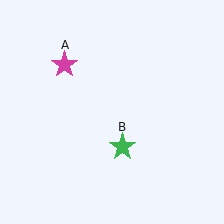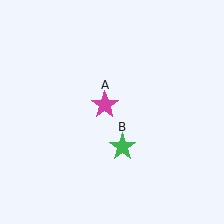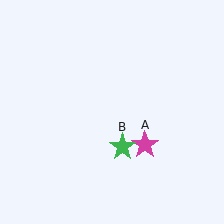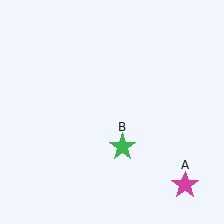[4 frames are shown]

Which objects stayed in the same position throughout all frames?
Green star (object B) remained stationary.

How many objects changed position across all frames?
1 object changed position: magenta star (object A).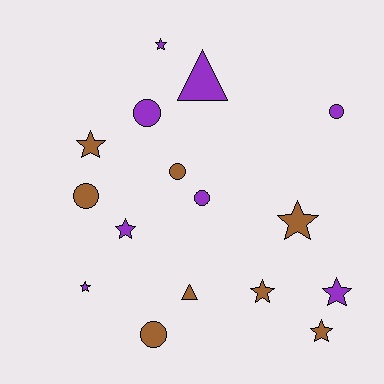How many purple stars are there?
There are 4 purple stars.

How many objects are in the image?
There are 16 objects.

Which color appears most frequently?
Purple, with 8 objects.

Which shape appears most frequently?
Star, with 8 objects.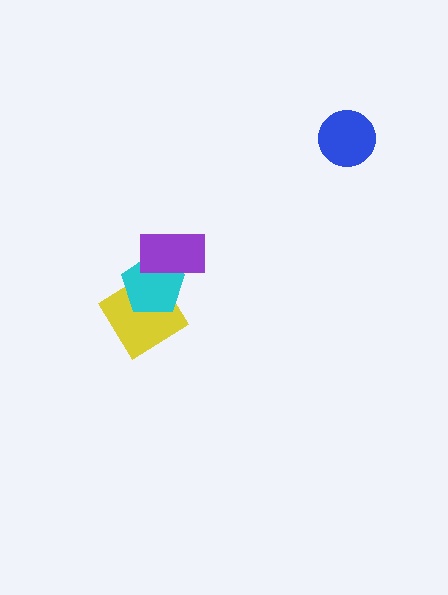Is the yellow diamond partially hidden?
Yes, it is partially covered by another shape.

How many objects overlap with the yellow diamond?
1 object overlaps with the yellow diamond.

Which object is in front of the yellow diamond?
The cyan pentagon is in front of the yellow diamond.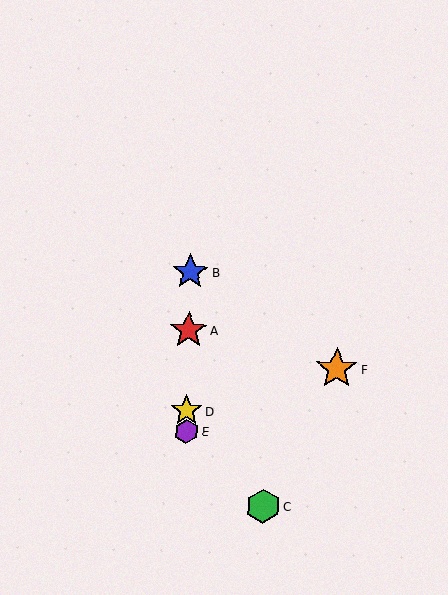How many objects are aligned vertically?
4 objects (A, B, D, E) are aligned vertically.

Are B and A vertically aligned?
Yes, both are at x≈190.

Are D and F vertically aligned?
No, D is at x≈187 and F is at x≈337.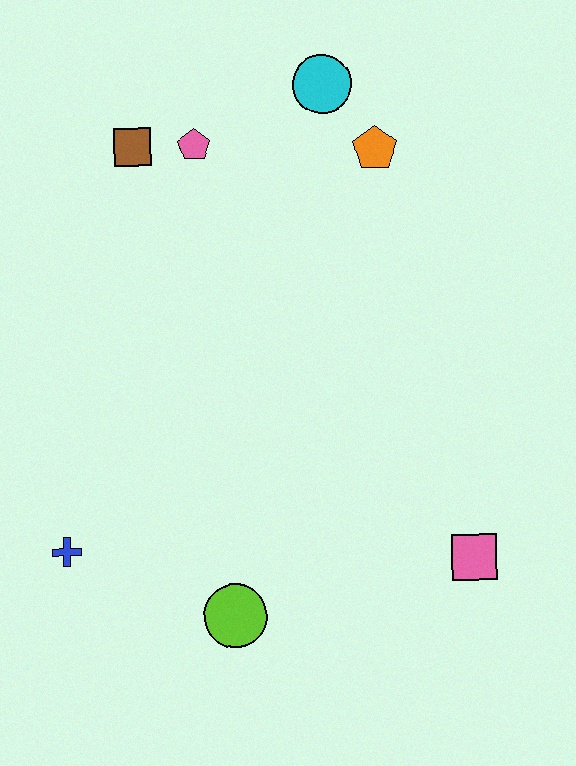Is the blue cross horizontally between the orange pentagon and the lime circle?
No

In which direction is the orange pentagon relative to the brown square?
The orange pentagon is to the right of the brown square.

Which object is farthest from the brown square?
The pink square is farthest from the brown square.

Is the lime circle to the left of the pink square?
Yes